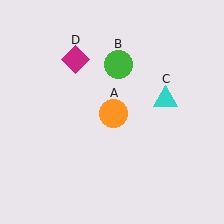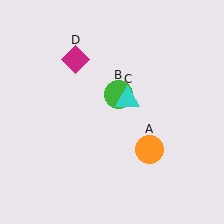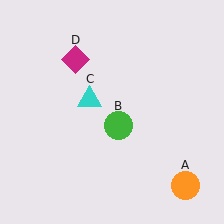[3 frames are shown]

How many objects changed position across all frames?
3 objects changed position: orange circle (object A), green circle (object B), cyan triangle (object C).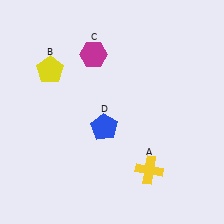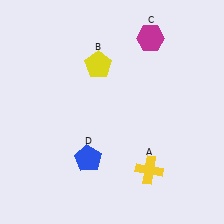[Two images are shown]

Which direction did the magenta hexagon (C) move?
The magenta hexagon (C) moved right.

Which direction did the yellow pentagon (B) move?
The yellow pentagon (B) moved right.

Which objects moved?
The objects that moved are: the yellow pentagon (B), the magenta hexagon (C), the blue pentagon (D).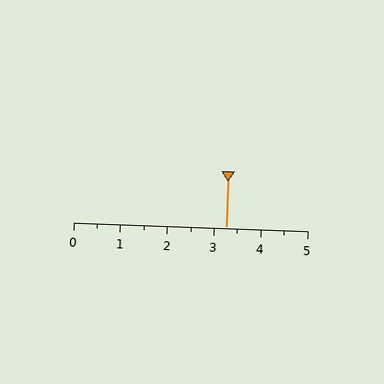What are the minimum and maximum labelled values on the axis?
The axis runs from 0 to 5.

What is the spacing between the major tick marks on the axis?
The major ticks are spaced 1 apart.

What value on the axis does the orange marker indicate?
The marker indicates approximately 3.2.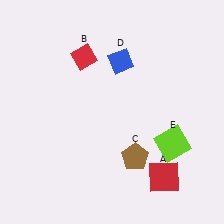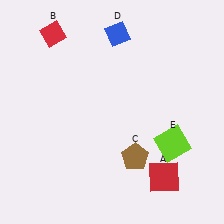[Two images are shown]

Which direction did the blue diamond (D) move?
The blue diamond (D) moved up.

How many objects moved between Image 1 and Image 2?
2 objects moved between the two images.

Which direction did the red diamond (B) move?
The red diamond (B) moved left.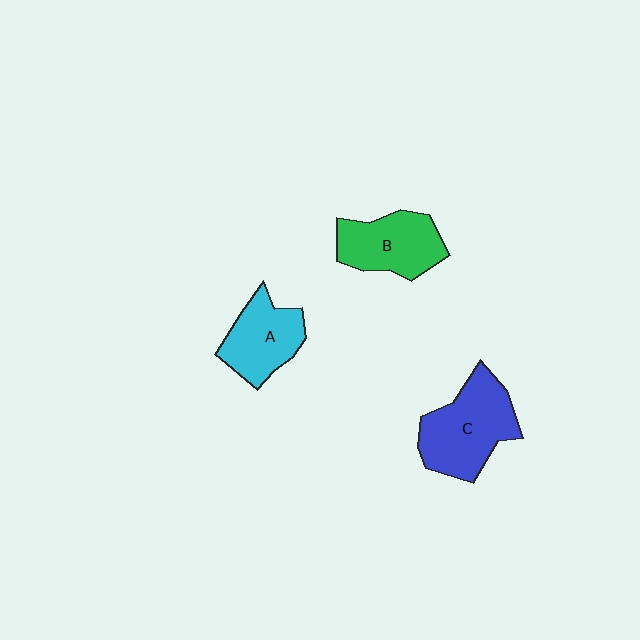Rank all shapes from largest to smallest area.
From largest to smallest: C (blue), B (green), A (cyan).